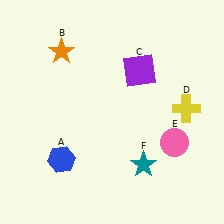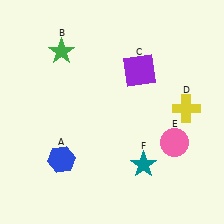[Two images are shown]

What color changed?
The star (B) changed from orange in Image 1 to green in Image 2.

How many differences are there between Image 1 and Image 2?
There is 1 difference between the two images.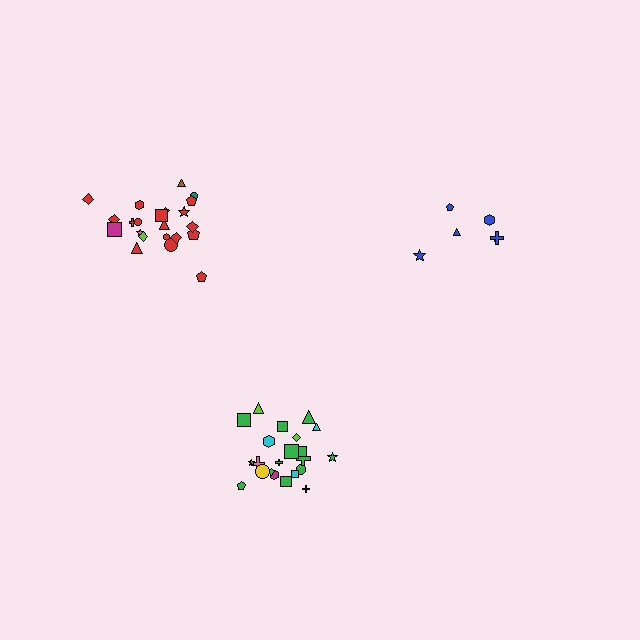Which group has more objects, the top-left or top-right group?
The top-left group.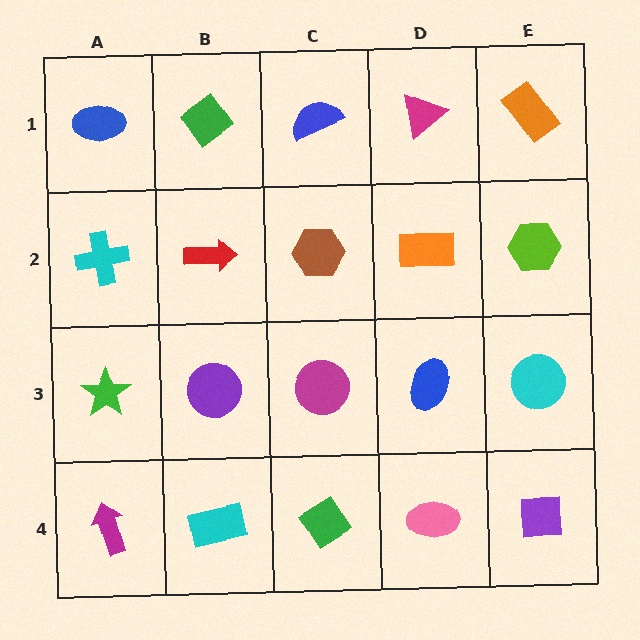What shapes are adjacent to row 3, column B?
A red arrow (row 2, column B), a cyan rectangle (row 4, column B), a green star (row 3, column A), a magenta circle (row 3, column C).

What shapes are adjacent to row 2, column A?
A blue ellipse (row 1, column A), a green star (row 3, column A), a red arrow (row 2, column B).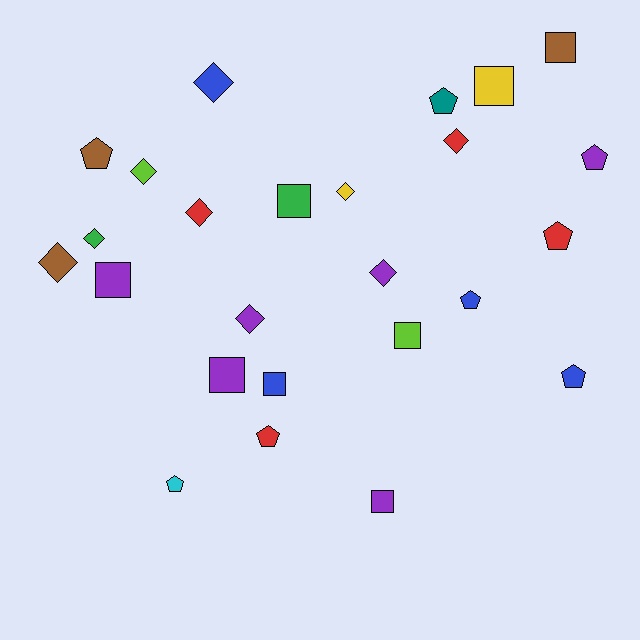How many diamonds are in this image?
There are 9 diamonds.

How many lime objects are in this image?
There are 2 lime objects.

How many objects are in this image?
There are 25 objects.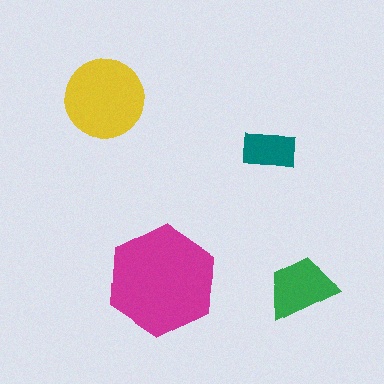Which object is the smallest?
The teal rectangle.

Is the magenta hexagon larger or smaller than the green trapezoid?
Larger.